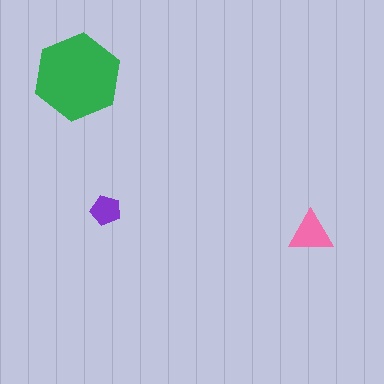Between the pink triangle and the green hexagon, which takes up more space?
The green hexagon.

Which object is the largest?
The green hexagon.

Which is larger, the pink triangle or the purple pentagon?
The pink triangle.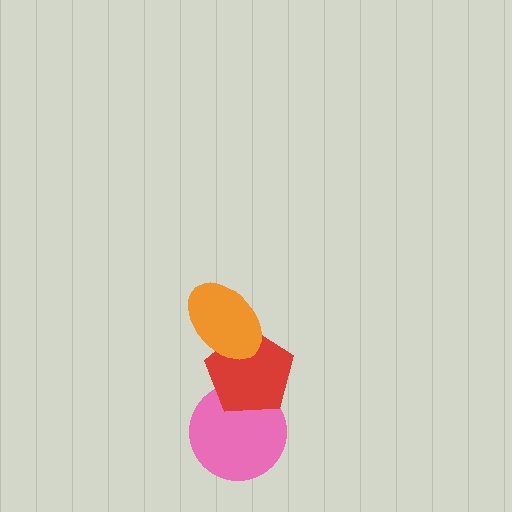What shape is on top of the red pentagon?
The orange ellipse is on top of the red pentagon.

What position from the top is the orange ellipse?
The orange ellipse is 1st from the top.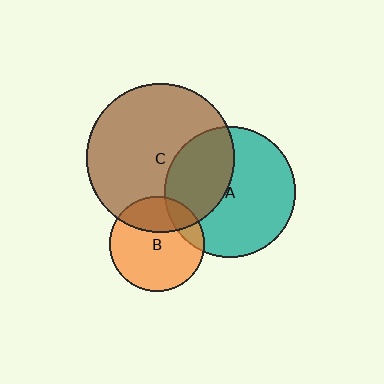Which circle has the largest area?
Circle C (brown).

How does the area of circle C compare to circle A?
Approximately 1.3 times.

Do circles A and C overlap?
Yes.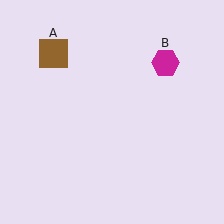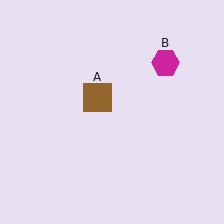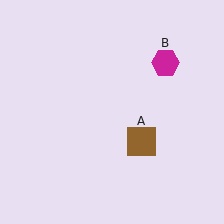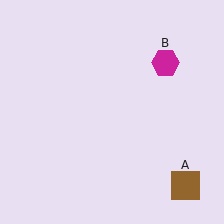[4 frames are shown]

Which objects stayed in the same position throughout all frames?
Magenta hexagon (object B) remained stationary.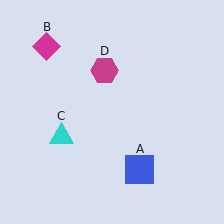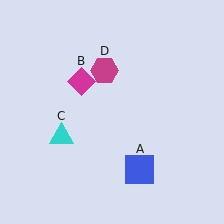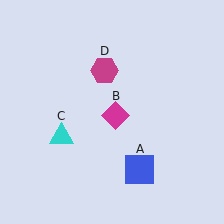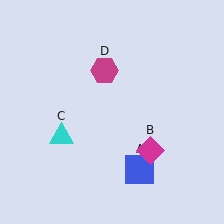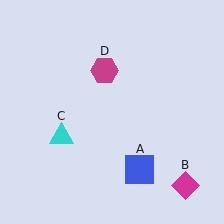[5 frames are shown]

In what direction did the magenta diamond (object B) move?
The magenta diamond (object B) moved down and to the right.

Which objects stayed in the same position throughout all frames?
Blue square (object A) and cyan triangle (object C) and magenta hexagon (object D) remained stationary.